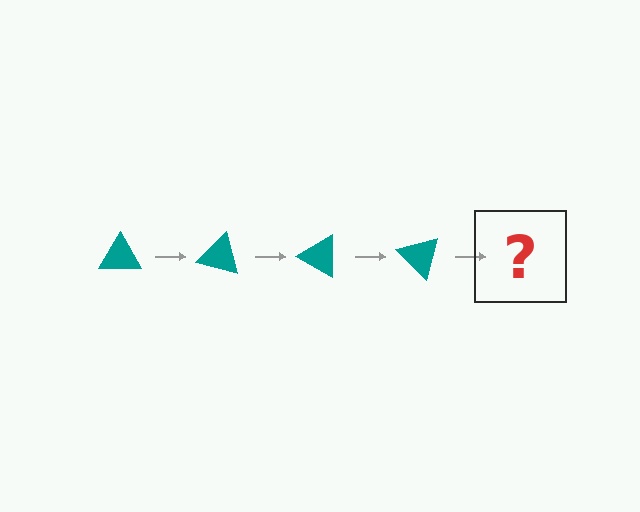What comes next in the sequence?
The next element should be a teal triangle rotated 60 degrees.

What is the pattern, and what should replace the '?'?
The pattern is that the triangle rotates 15 degrees each step. The '?' should be a teal triangle rotated 60 degrees.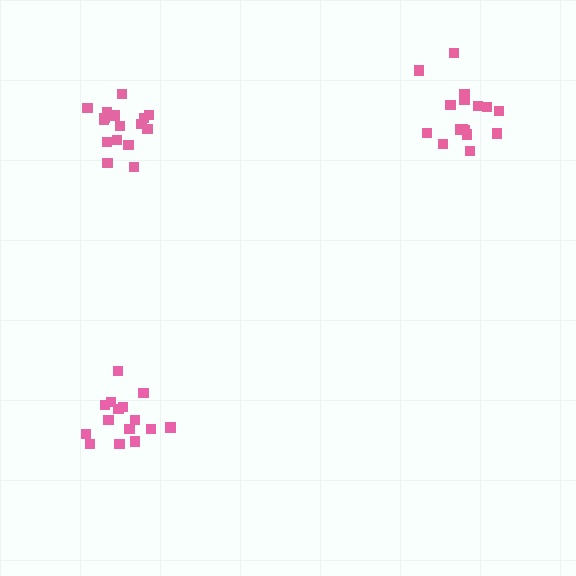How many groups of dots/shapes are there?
There are 3 groups.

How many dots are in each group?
Group 1: 16 dots, Group 2: 15 dots, Group 3: 17 dots (48 total).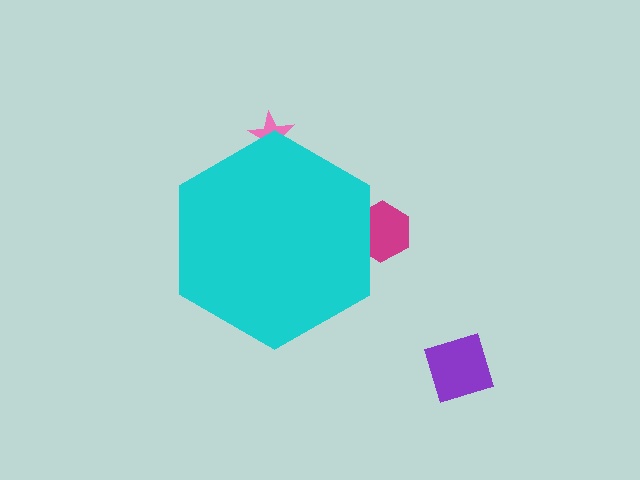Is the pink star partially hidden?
Yes, the pink star is partially hidden behind the cyan hexagon.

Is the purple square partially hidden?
No, the purple square is fully visible.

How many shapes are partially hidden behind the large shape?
2 shapes are partially hidden.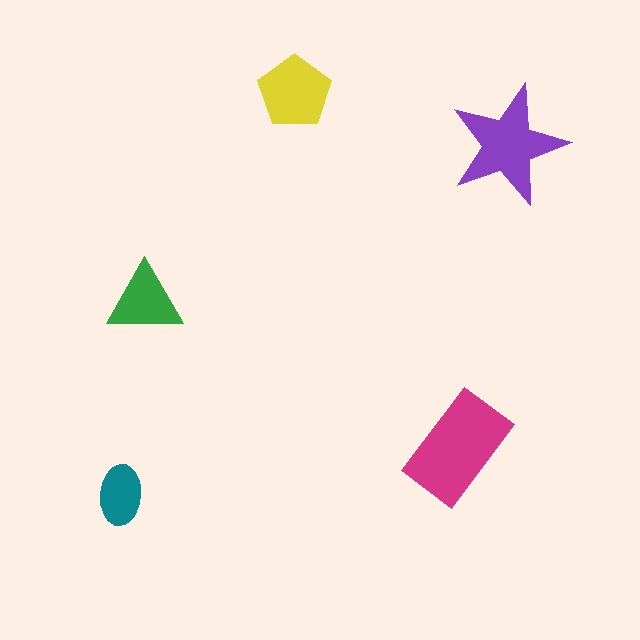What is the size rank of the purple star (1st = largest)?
2nd.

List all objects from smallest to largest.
The teal ellipse, the green triangle, the yellow pentagon, the purple star, the magenta rectangle.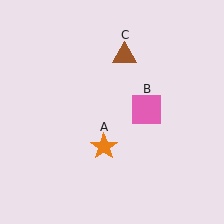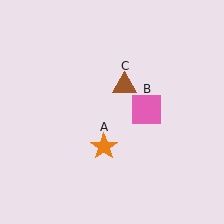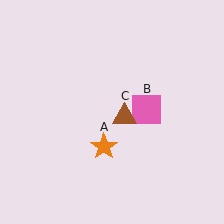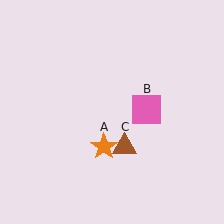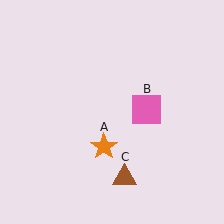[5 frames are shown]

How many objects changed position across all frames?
1 object changed position: brown triangle (object C).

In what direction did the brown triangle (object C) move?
The brown triangle (object C) moved down.